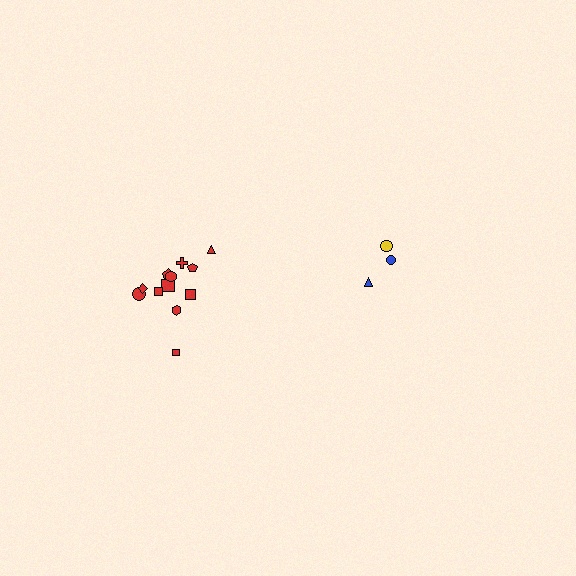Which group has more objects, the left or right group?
The left group.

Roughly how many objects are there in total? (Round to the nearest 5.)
Roughly 15 objects in total.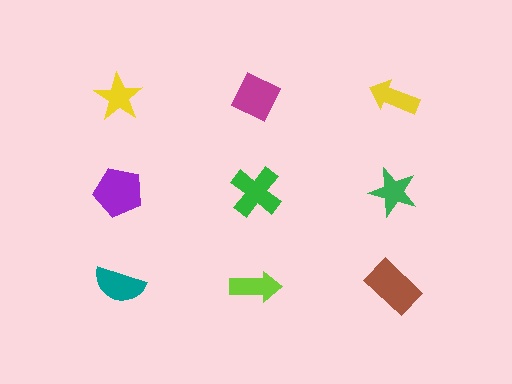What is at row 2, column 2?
A green cross.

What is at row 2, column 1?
A purple pentagon.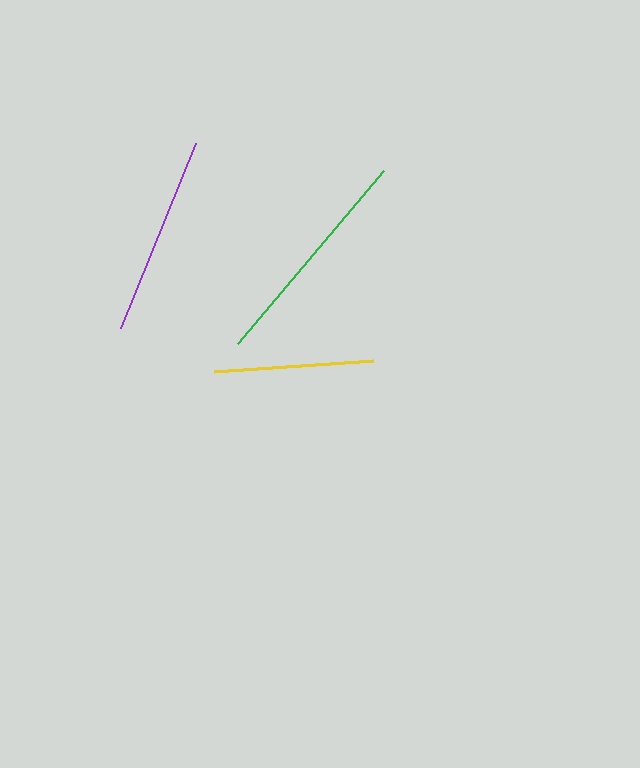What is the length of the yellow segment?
The yellow segment is approximately 159 pixels long.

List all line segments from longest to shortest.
From longest to shortest: green, purple, yellow.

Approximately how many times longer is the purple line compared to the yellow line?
The purple line is approximately 1.3 times the length of the yellow line.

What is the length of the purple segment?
The purple segment is approximately 199 pixels long.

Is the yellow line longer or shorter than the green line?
The green line is longer than the yellow line.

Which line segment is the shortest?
The yellow line is the shortest at approximately 159 pixels.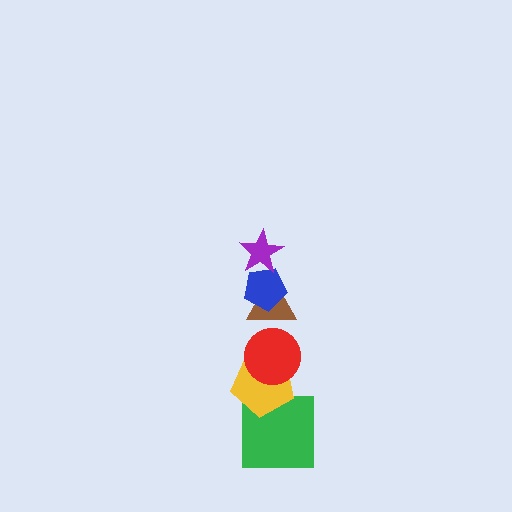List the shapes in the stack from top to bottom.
From top to bottom: the purple star, the blue pentagon, the brown triangle, the red circle, the yellow pentagon, the green square.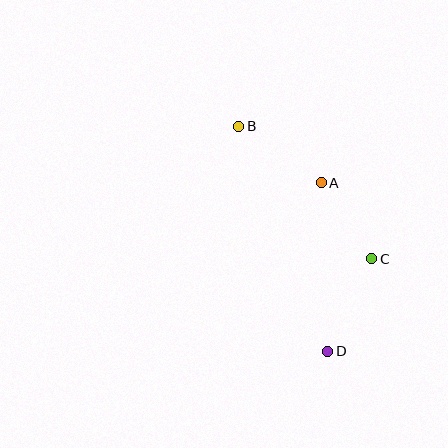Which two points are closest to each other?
Points A and C are closest to each other.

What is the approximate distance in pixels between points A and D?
The distance between A and D is approximately 168 pixels.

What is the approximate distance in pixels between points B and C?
The distance between B and C is approximately 188 pixels.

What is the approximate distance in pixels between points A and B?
The distance between A and B is approximately 100 pixels.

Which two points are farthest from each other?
Points B and D are farthest from each other.